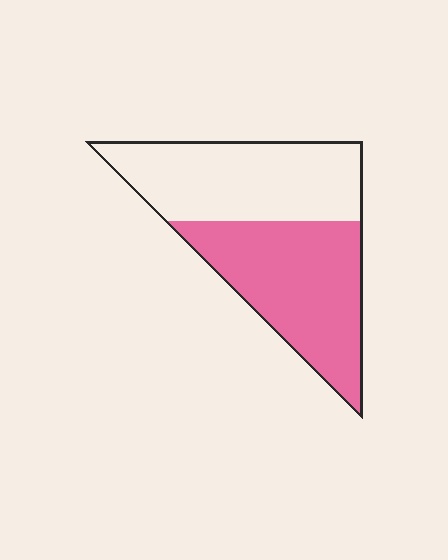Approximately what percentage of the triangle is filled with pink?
Approximately 50%.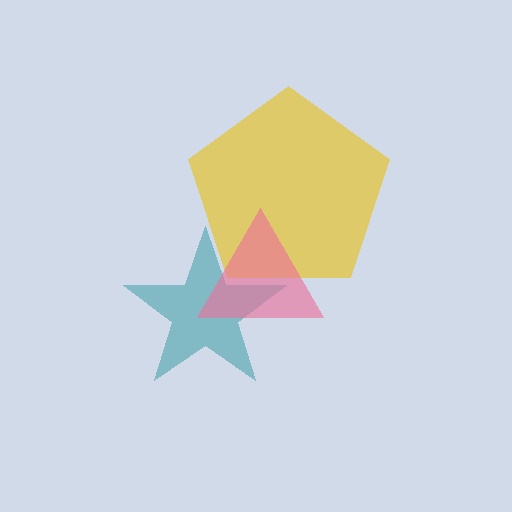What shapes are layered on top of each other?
The layered shapes are: a yellow pentagon, a teal star, a pink triangle.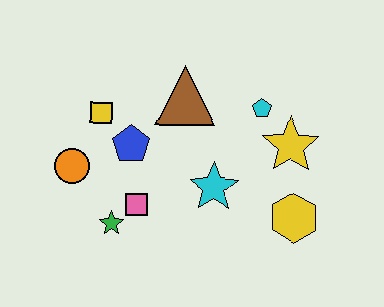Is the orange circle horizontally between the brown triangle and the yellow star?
No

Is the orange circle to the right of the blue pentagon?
No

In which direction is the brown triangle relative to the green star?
The brown triangle is above the green star.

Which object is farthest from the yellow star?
The orange circle is farthest from the yellow star.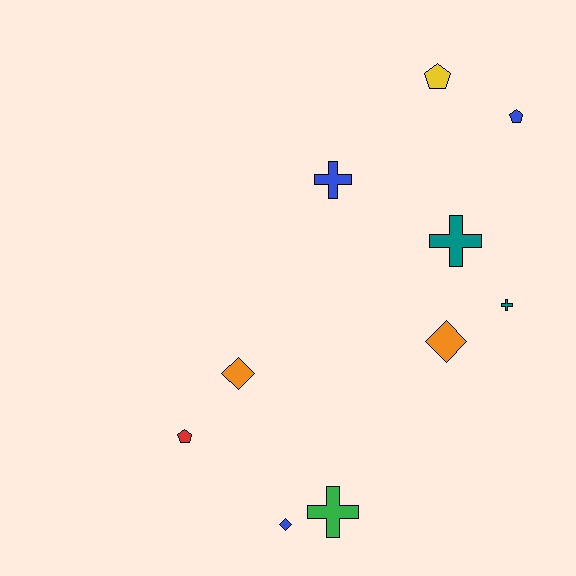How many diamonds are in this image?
There are 3 diamonds.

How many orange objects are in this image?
There are 2 orange objects.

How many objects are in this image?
There are 10 objects.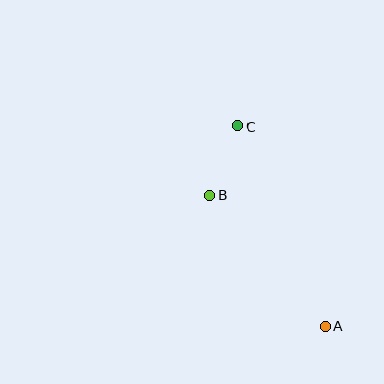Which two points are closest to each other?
Points B and C are closest to each other.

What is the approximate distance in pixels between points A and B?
The distance between A and B is approximately 174 pixels.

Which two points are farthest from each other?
Points A and C are farthest from each other.